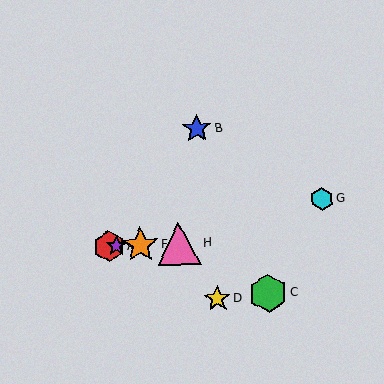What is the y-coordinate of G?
Object G is at y≈199.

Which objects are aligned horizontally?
Objects A, E, F, H are aligned horizontally.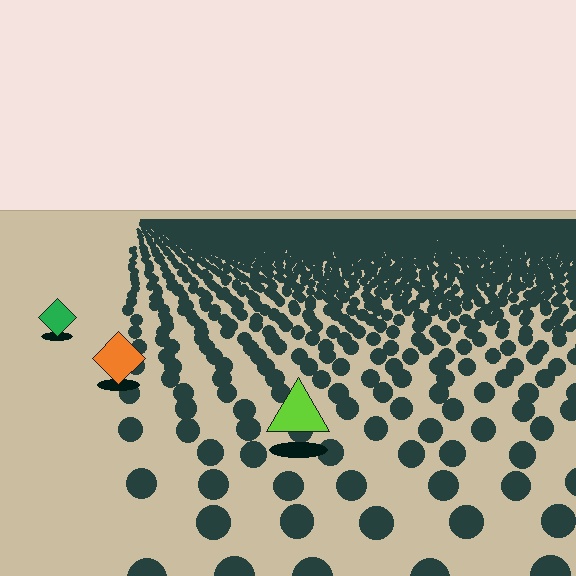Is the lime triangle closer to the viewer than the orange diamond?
Yes. The lime triangle is closer — you can tell from the texture gradient: the ground texture is coarser near it.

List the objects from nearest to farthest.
From nearest to farthest: the lime triangle, the orange diamond, the green diamond.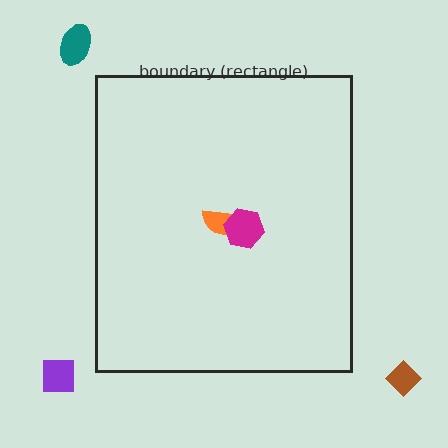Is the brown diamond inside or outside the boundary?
Outside.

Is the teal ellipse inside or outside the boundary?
Outside.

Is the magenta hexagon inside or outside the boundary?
Inside.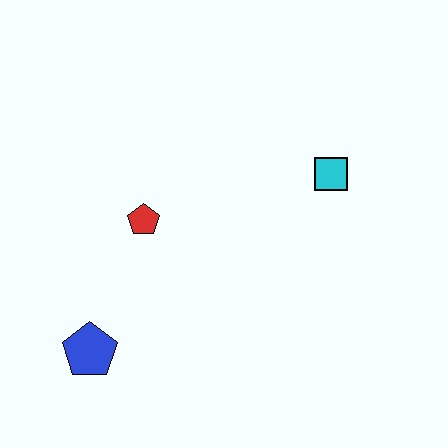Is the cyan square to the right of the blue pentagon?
Yes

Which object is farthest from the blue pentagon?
The cyan square is farthest from the blue pentagon.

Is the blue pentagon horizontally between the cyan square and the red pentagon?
No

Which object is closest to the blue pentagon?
The red pentagon is closest to the blue pentagon.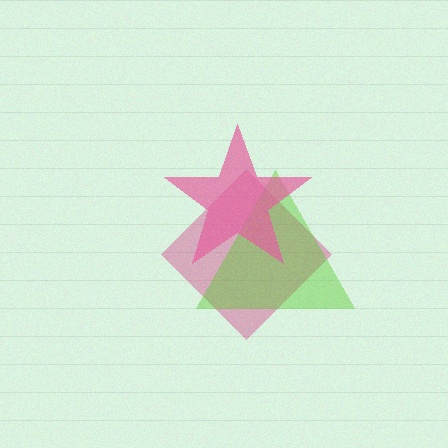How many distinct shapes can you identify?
There are 3 distinct shapes: a magenta diamond, a lime triangle, a pink star.